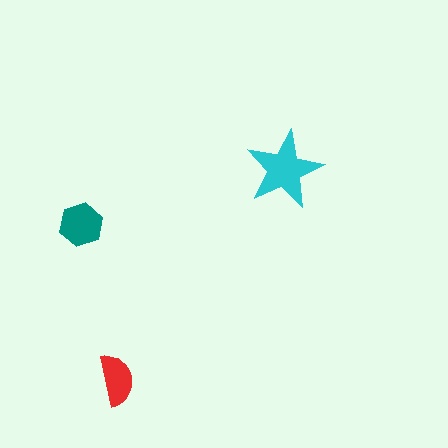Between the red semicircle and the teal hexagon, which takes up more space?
The teal hexagon.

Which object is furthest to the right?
The cyan star is rightmost.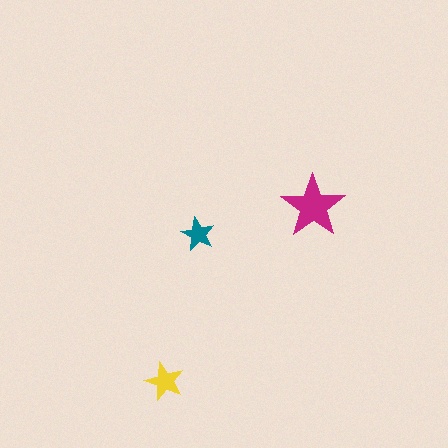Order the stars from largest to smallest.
the magenta one, the yellow one, the teal one.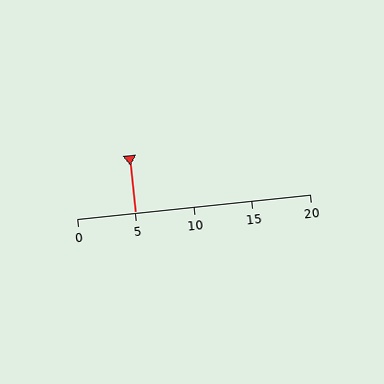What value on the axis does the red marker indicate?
The marker indicates approximately 5.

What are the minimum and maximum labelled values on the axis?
The axis runs from 0 to 20.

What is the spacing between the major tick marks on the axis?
The major ticks are spaced 5 apart.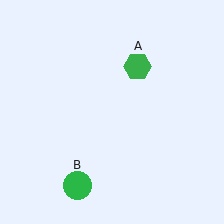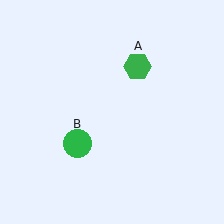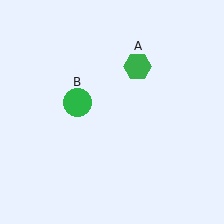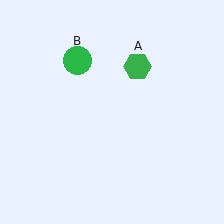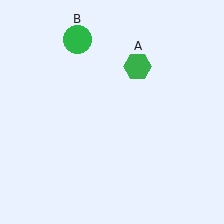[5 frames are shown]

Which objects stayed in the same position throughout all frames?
Green hexagon (object A) remained stationary.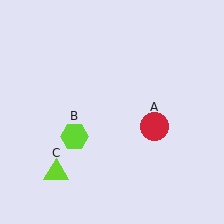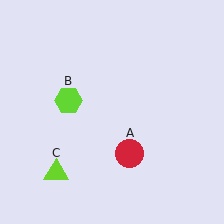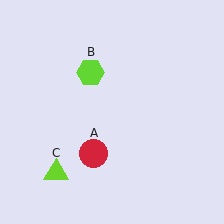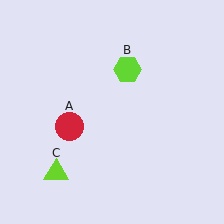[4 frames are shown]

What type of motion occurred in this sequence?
The red circle (object A), lime hexagon (object B) rotated clockwise around the center of the scene.